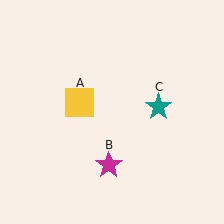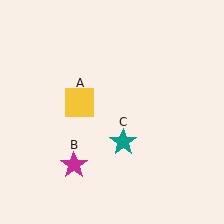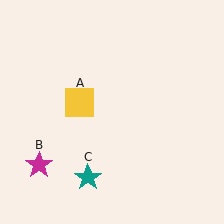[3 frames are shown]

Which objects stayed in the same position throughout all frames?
Yellow square (object A) remained stationary.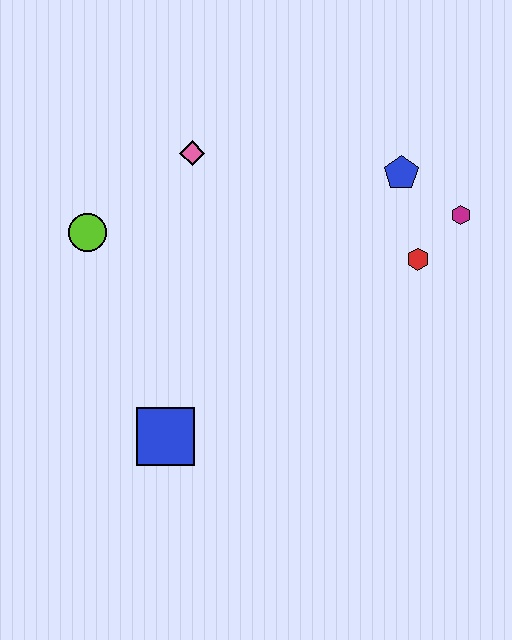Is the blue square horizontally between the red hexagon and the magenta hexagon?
No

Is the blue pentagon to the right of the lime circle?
Yes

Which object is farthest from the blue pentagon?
The blue square is farthest from the blue pentagon.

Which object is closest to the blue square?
The lime circle is closest to the blue square.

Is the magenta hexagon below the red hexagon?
No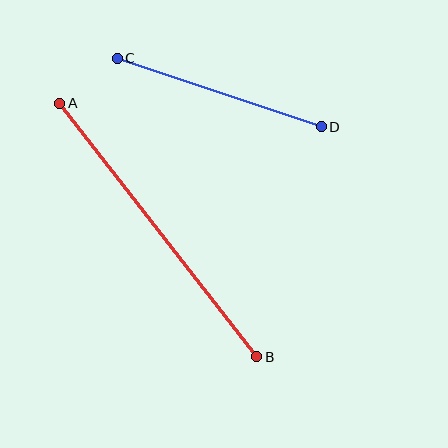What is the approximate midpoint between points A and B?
The midpoint is at approximately (158, 230) pixels.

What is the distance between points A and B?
The distance is approximately 321 pixels.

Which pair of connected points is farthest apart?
Points A and B are farthest apart.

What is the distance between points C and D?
The distance is approximately 215 pixels.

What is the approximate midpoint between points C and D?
The midpoint is at approximately (219, 92) pixels.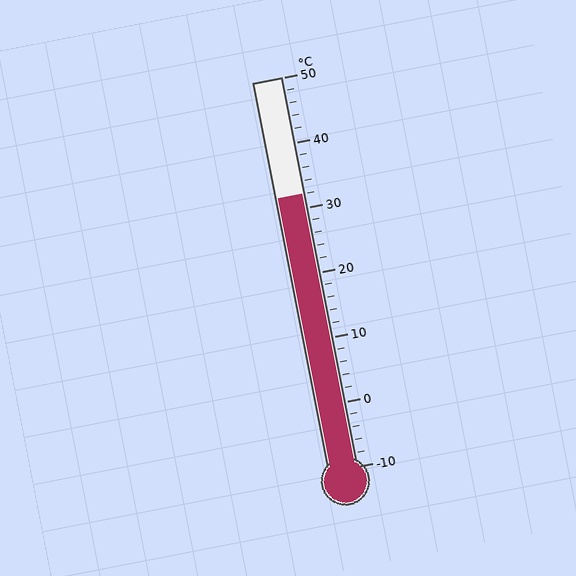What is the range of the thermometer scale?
The thermometer scale ranges from -10°C to 50°C.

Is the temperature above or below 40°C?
The temperature is below 40°C.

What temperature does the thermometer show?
The thermometer shows approximately 32°C.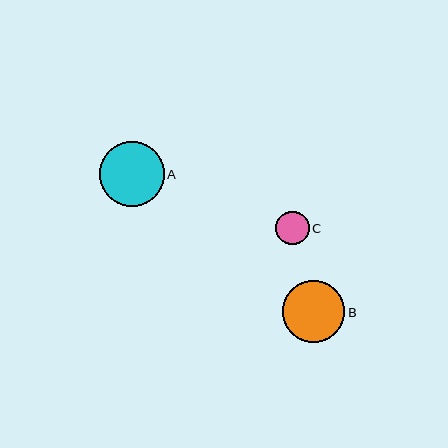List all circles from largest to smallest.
From largest to smallest: A, B, C.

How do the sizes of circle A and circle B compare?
Circle A and circle B are approximately the same size.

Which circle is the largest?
Circle A is the largest with a size of approximately 65 pixels.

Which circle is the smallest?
Circle C is the smallest with a size of approximately 33 pixels.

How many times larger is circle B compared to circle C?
Circle B is approximately 1.9 times the size of circle C.